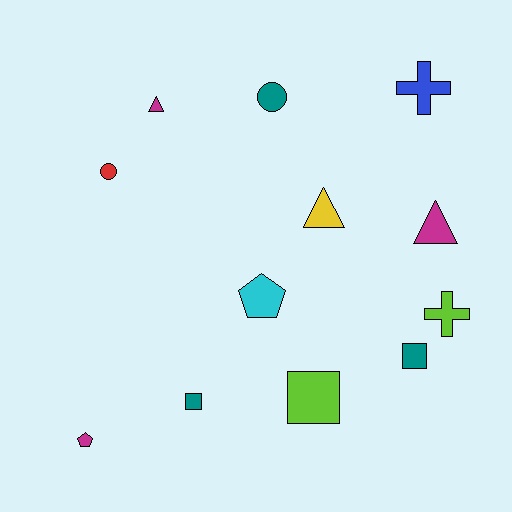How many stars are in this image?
There are no stars.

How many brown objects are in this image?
There are no brown objects.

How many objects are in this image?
There are 12 objects.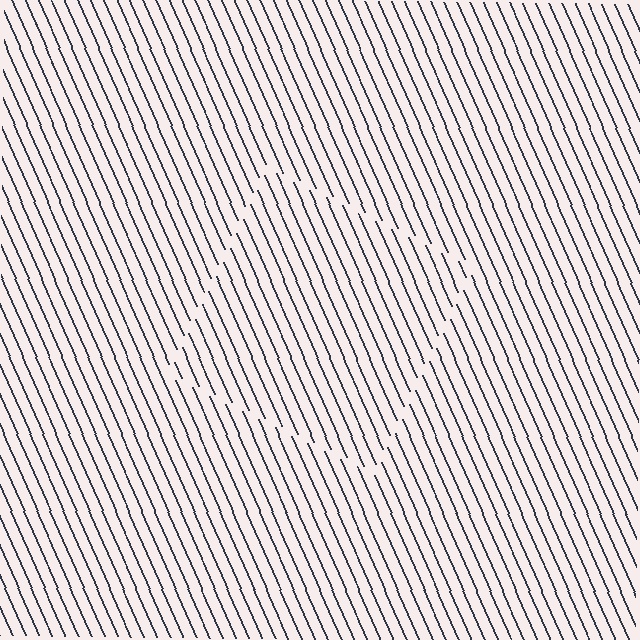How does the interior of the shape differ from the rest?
The interior of the shape contains the same grating, shifted by half a period — the contour is defined by the phase discontinuity where line-ends from the inner and outer gratings abut.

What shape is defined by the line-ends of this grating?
An illusory square. The interior of the shape contains the same grating, shifted by half a period — the contour is defined by the phase discontinuity where line-ends from the inner and outer gratings abut.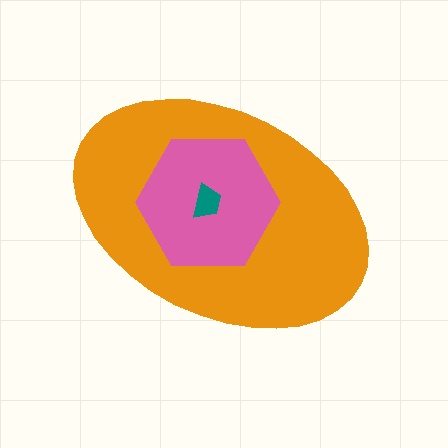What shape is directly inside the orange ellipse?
The pink hexagon.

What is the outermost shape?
The orange ellipse.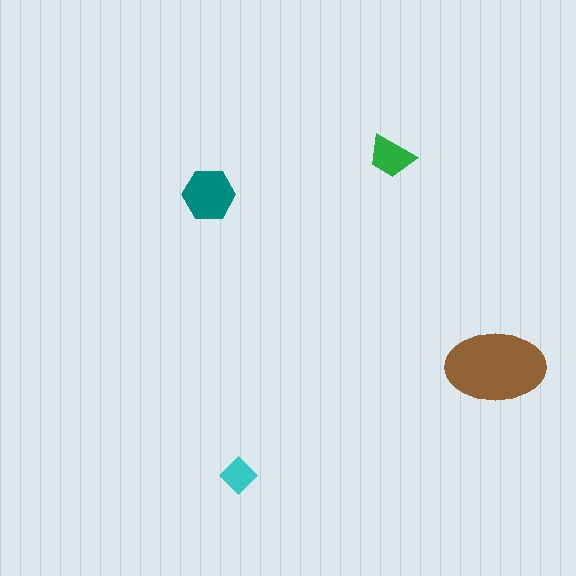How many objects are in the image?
There are 4 objects in the image.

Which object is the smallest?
The cyan diamond.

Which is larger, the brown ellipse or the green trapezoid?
The brown ellipse.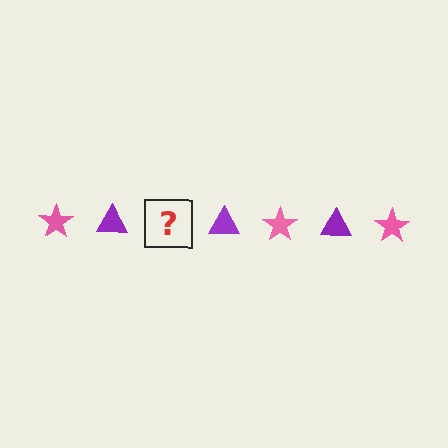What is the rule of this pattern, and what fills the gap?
The rule is that the pattern alternates between pink star and purple triangle. The gap should be filled with a pink star.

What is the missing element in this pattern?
The missing element is a pink star.